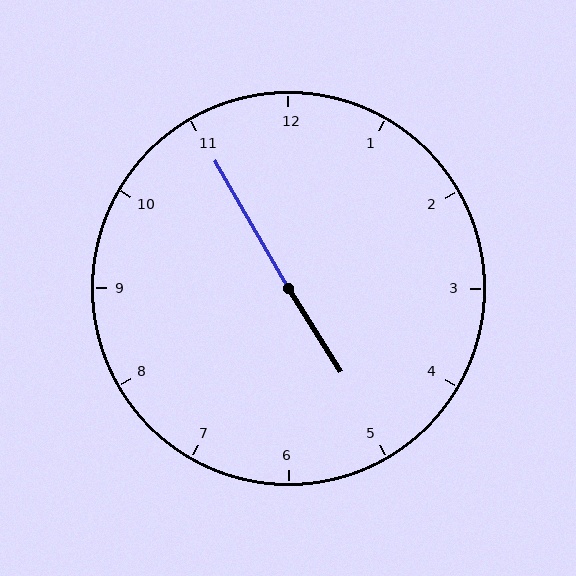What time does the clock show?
4:55.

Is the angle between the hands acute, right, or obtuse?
It is obtuse.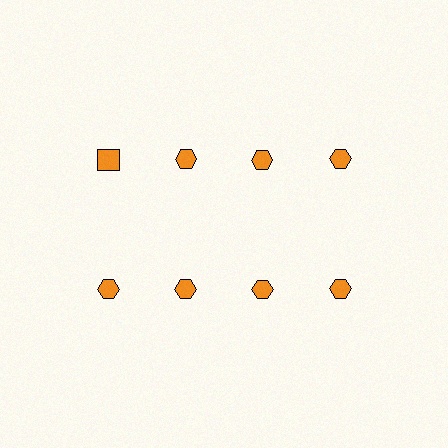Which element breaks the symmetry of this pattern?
The orange square in the top row, leftmost column breaks the symmetry. All other shapes are orange hexagons.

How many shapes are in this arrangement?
There are 8 shapes arranged in a grid pattern.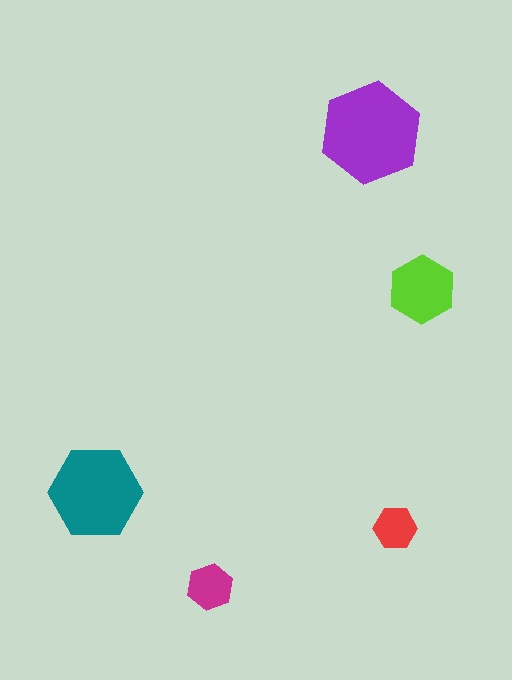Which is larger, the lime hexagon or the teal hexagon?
The teal one.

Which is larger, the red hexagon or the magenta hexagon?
The magenta one.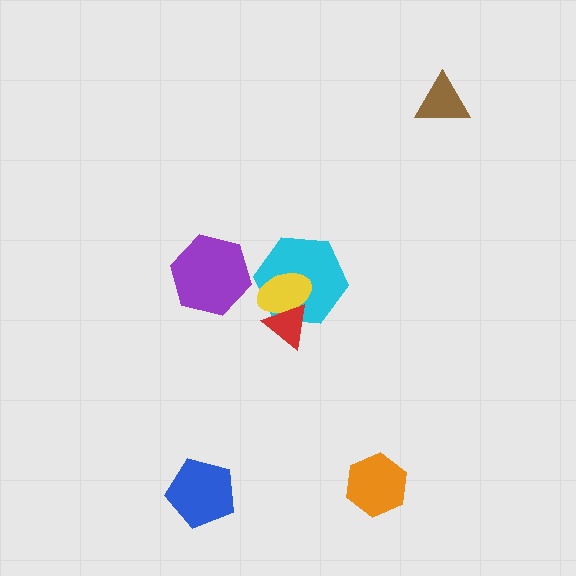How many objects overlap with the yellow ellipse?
2 objects overlap with the yellow ellipse.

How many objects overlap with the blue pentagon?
0 objects overlap with the blue pentagon.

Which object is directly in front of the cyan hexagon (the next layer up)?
The yellow ellipse is directly in front of the cyan hexagon.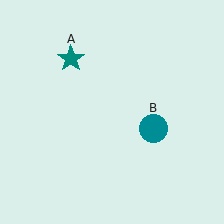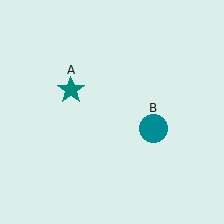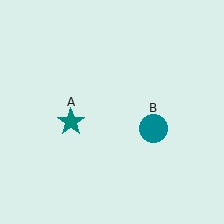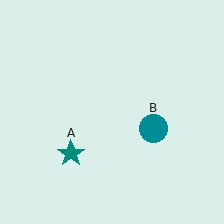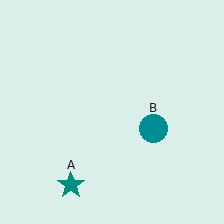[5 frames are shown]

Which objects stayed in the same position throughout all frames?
Teal circle (object B) remained stationary.